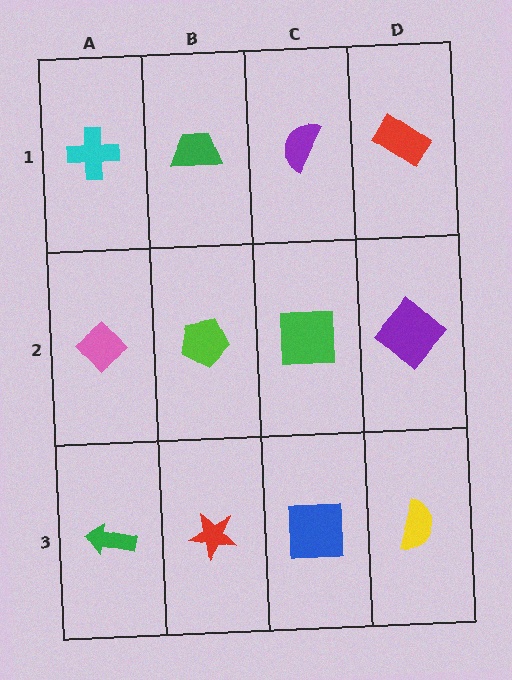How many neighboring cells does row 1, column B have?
3.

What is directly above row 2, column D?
A red rectangle.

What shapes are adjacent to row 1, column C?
A green square (row 2, column C), a green trapezoid (row 1, column B), a red rectangle (row 1, column D).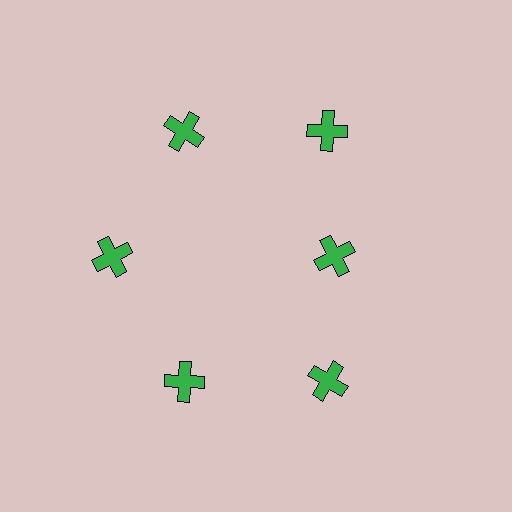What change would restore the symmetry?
The symmetry would be restored by moving it outward, back onto the ring so that all 6 crosses sit at equal angles and equal distance from the center.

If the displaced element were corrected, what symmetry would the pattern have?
It would have 6-fold rotational symmetry — the pattern would map onto itself every 60 degrees.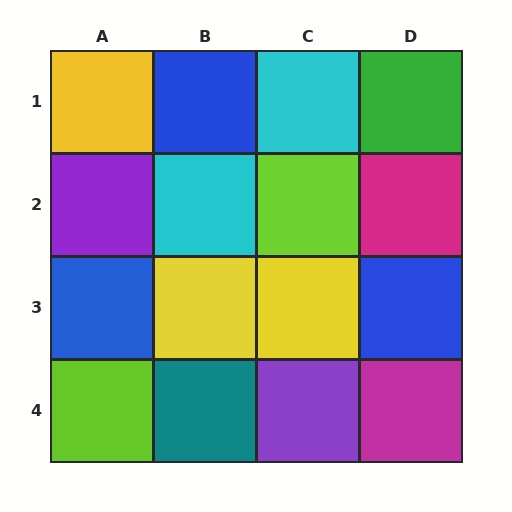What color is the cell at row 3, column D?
Blue.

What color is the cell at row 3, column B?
Yellow.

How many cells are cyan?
2 cells are cyan.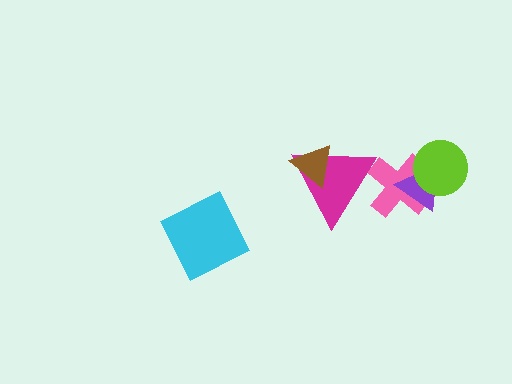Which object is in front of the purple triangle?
The lime circle is in front of the purple triangle.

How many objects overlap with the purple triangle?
2 objects overlap with the purple triangle.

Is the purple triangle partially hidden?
Yes, it is partially covered by another shape.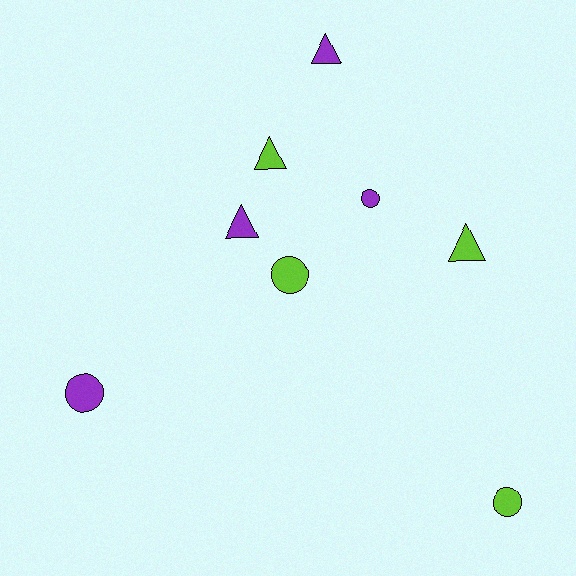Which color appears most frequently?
Purple, with 4 objects.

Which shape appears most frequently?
Circle, with 4 objects.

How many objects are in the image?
There are 8 objects.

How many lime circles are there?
There are 2 lime circles.